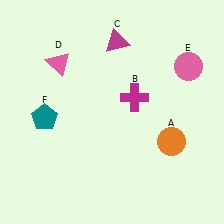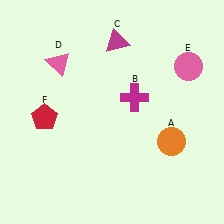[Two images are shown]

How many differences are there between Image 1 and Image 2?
There is 1 difference between the two images.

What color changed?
The pentagon (F) changed from teal in Image 1 to red in Image 2.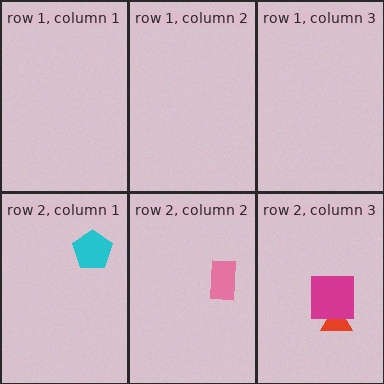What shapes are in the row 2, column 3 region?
The red triangle, the magenta square.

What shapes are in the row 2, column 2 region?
The pink rectangle.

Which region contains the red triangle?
The row 2, column 3 region.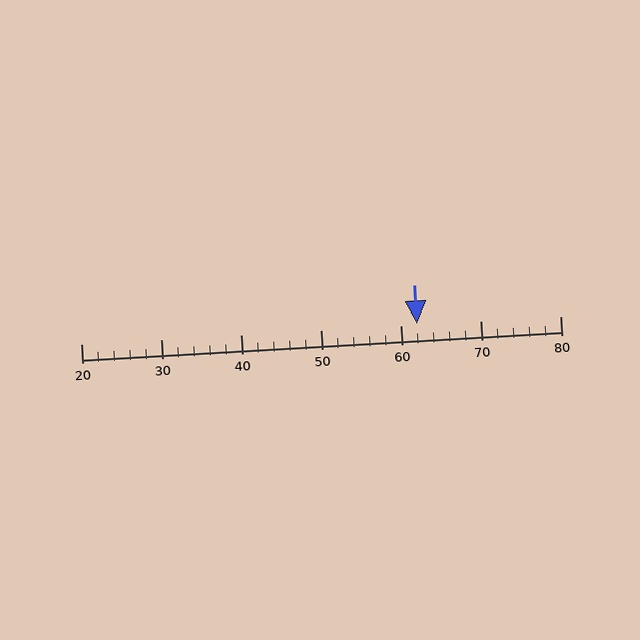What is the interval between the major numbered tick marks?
The major tick marks are spaced 10 units apart.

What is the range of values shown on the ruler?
The ruler shows values from 20 to 80.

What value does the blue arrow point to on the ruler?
The blue arrow points to approximately 62.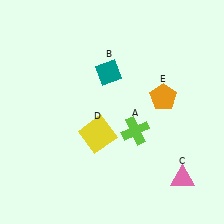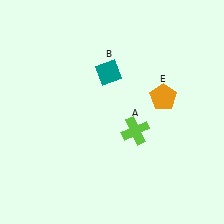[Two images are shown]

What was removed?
The pink triangle (C), the yellow square (D) were removed in Image 2.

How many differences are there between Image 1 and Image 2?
There are 2 differences between the two images.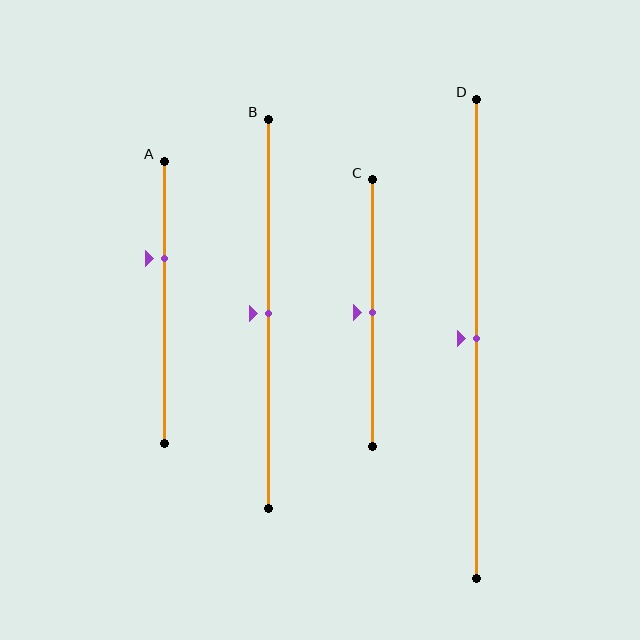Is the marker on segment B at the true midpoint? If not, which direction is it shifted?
Yes, the marker on segment B is at the true midpoint.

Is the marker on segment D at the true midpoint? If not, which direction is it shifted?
Yes, the marker on segment D is at the true midpoint.